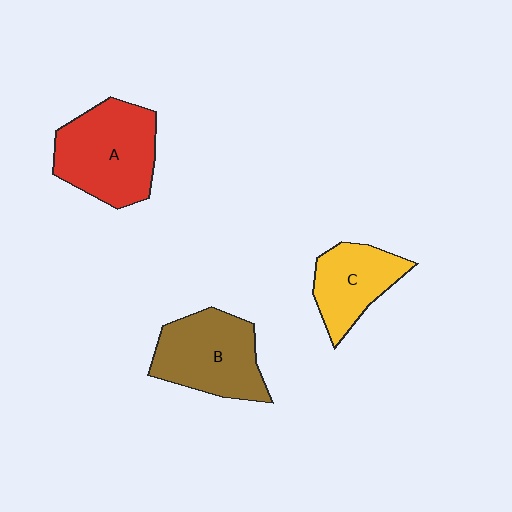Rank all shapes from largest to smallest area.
From largest to smallest: A (red), B (brown), C (yellow).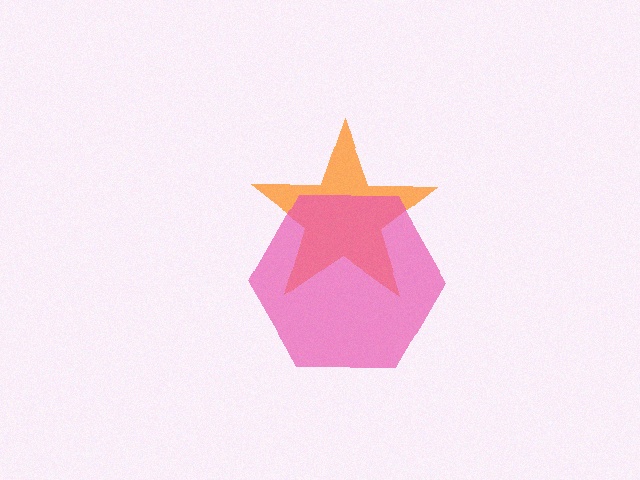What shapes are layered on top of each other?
The layered shapes are: an orange star, a pink hexagon.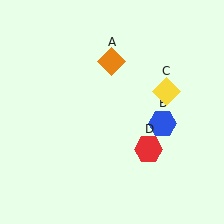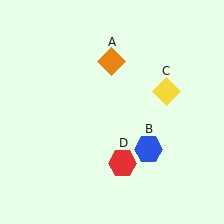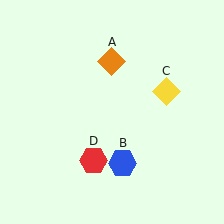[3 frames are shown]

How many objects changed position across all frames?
2 objects changed position: blue hexagon (object B), red hexagon (object D).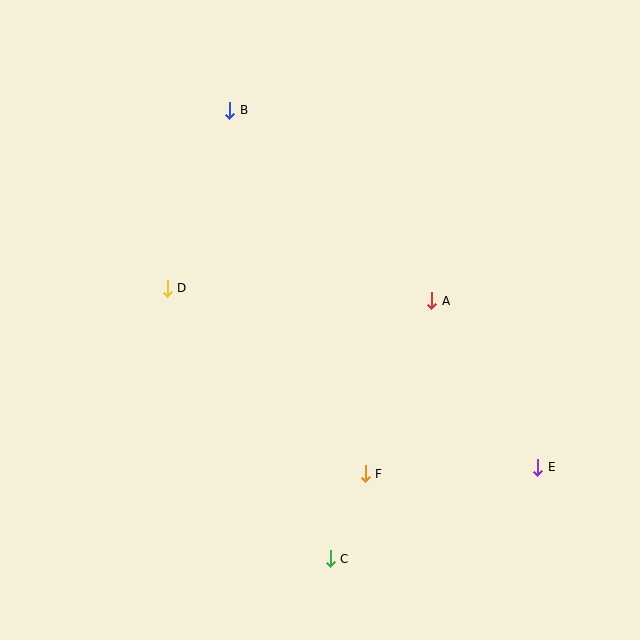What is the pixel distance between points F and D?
The distance between F and D is 271 pixels.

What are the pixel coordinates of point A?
Point A is at (432, 301).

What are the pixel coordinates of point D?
Point D is at (167, 288).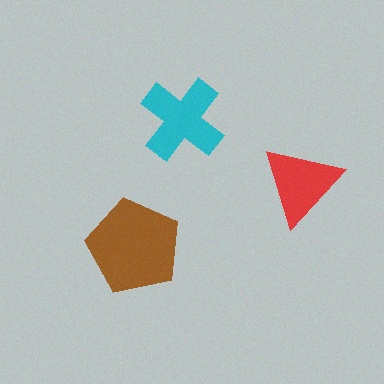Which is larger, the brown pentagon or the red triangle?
The brown pentagon.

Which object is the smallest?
The red triangle.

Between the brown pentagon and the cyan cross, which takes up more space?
The brown pentagon.